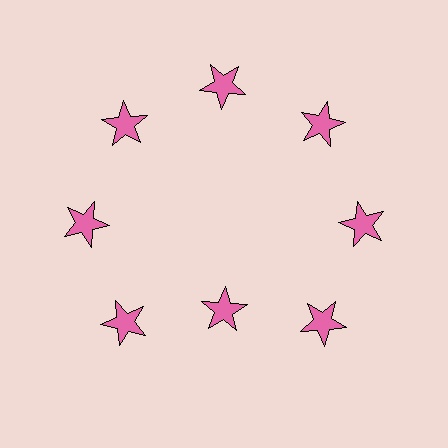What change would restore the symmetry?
The symmetry would be restored by moving it outward, back onto the ring so that all 8 stars sit at equal angles and equal distance from the center.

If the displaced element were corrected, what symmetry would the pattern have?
It would have 8-fold rotational symmetry — the pattern would map onto itself every 45 degrees.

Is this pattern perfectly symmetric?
No. The 8 pink stars are arranged in a ring, but one element near the 6 o'clock position is pulled inward toward the center, breaking the 8-fold rotational symmetry.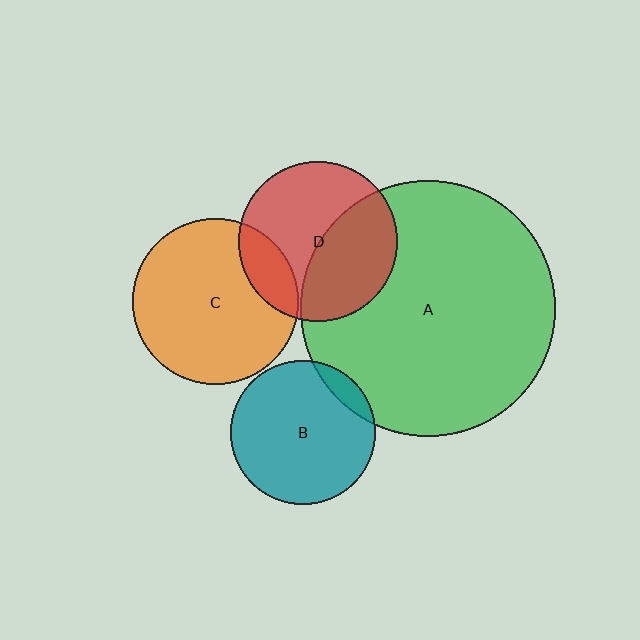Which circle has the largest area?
Circle A (green).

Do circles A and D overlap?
Yes.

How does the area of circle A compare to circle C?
Approximately 2.4 times.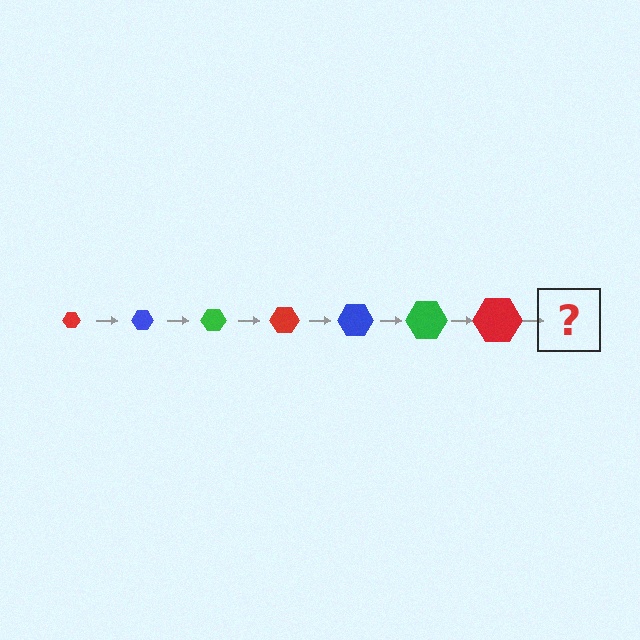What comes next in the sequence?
The next element should be a blue hexagon, larger than the previous one.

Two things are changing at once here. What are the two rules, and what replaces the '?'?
The two rules are that the hexagon grows larger each step and the color cycles through red, blue, and green. The '?' should be a blue hexagon, larger than the previous one.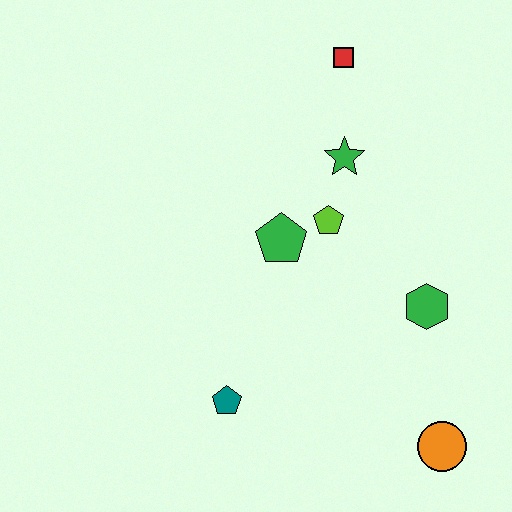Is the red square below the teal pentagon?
No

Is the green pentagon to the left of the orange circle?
Yes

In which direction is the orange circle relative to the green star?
The orange circle is below the green star.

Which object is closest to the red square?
The green star is closest to the red square.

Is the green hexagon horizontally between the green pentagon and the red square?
No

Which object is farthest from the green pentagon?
The orange circle is farthest from the green pentagon.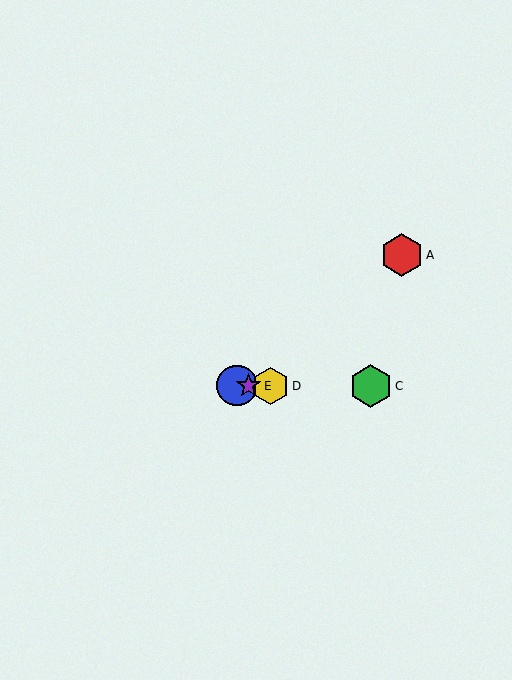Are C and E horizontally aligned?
Yes, both are at y≈386.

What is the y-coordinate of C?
Object C is at y≈386.